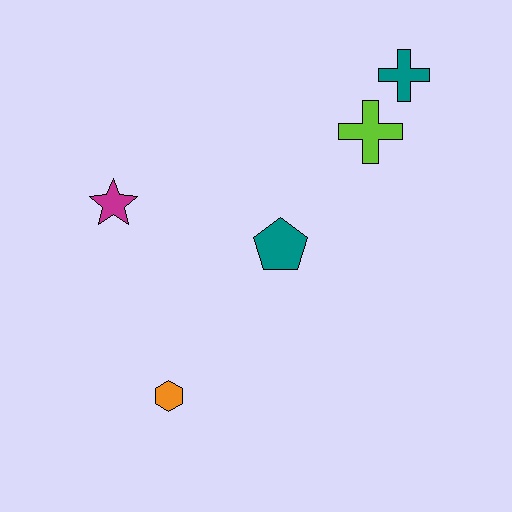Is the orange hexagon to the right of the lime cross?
No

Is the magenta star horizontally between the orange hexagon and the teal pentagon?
No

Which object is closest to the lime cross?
The teal cross is closest to the lime cross.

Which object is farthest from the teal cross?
The orange hexagon is farthest from the teal cross.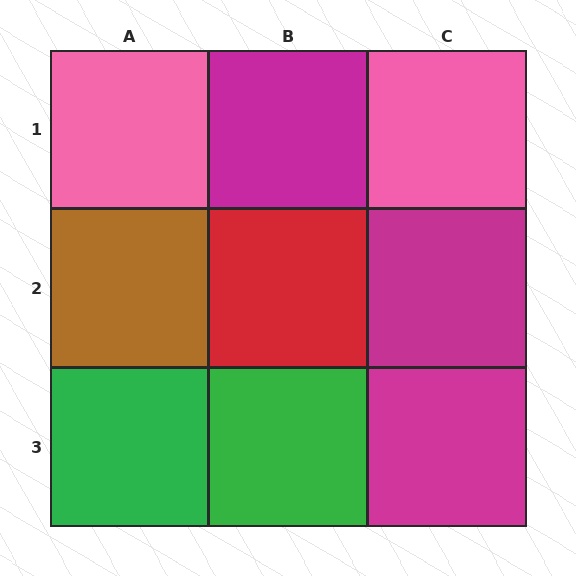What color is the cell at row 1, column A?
Pink.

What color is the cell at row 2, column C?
Magenta.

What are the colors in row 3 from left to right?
Green, green, magenta.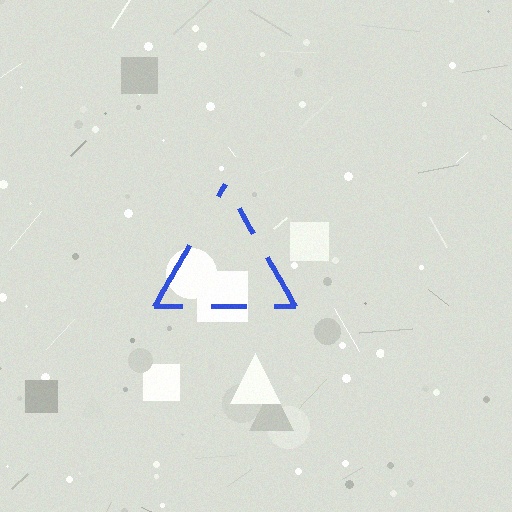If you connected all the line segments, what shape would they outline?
They would outline a triangle.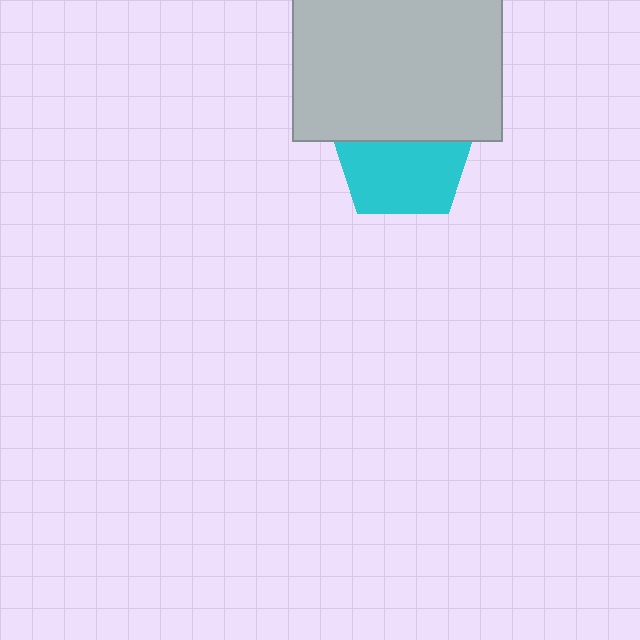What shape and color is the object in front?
The object in front is a light gray rectangle.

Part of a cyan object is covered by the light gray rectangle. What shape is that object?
It is a pentagon.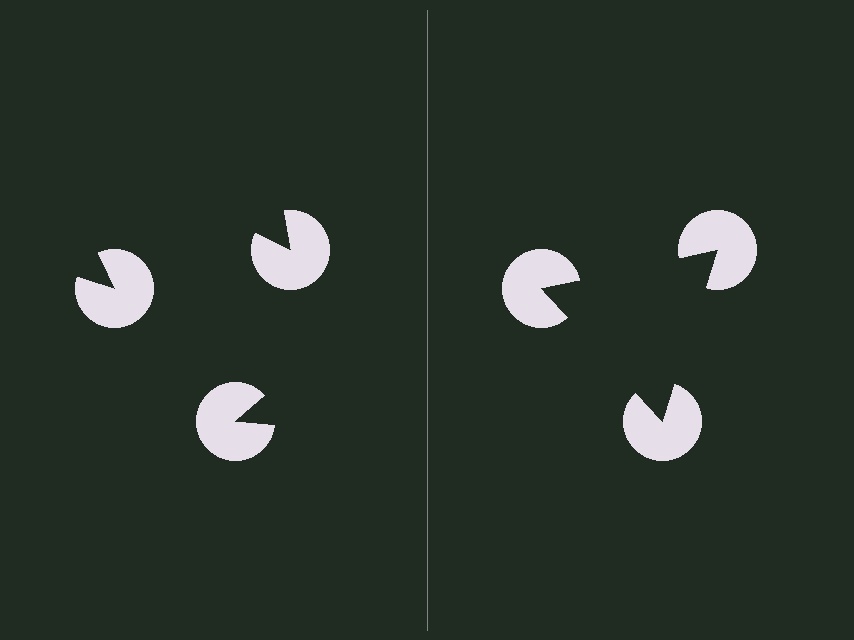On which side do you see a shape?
An illusory triangle appears on the right side. On the left side the wedge cuts are rotated, so no coherent shape forms.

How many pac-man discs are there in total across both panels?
6 — 3 on each side.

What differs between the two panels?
The pac-man discs are positioned identically on both sides; only the wedge orientations differ. On the right they align to a triangle; on the left they are misaligned.